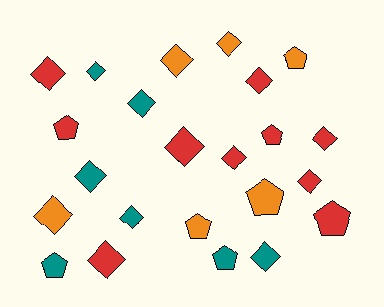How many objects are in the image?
There are 23 objects.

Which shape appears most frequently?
Diamond, with 15 objects.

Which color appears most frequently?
Red, with 10 objects.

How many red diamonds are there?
There are 7 red diamonds.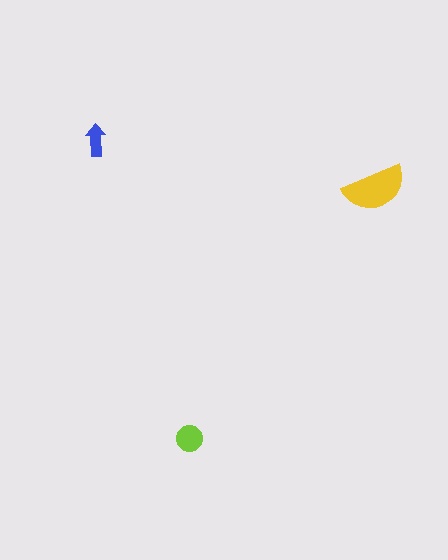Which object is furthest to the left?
The blue arrow is leftmost.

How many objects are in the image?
There are 3 objects in the image.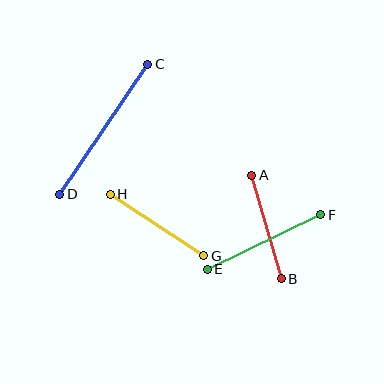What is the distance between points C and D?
The distance is approximately 157 pixels.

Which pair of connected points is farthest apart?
Points C and D are farthest apart.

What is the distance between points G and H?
The distance is approximately 112 pixels.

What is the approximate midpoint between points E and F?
The midpoint is at approximately (264, 242) pixels.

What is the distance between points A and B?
The distance is approximately 108 pixels.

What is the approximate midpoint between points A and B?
The midpoint is at approximately (266, 227) pixels.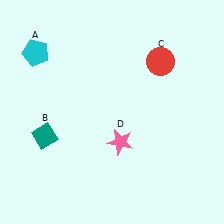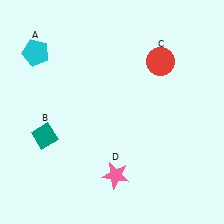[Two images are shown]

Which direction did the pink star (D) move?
The pink star (D) moved down.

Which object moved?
The pink star (D) moved down.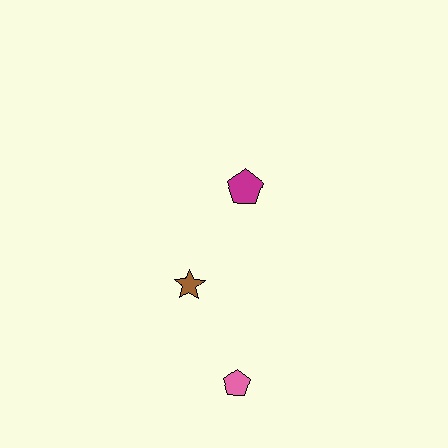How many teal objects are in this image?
There are no teal objects.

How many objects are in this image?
There are 3 objects.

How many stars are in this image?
There is 1 star.